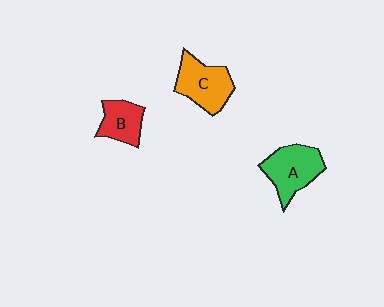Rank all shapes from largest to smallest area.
From largest to smallest: A (green), C (orange), B (red).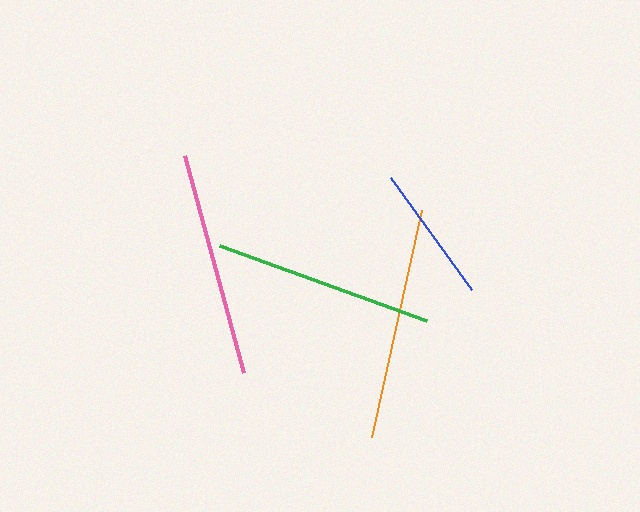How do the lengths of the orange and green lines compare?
The orange and green lines are approximately the same length.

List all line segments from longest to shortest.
From longest to shortest: orange, pink, green, blue.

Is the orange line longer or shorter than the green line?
The orange line is longer than the green line.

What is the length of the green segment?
The green segment is approximately 220 pixels long.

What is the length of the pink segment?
The pink segment is approximately 224 pixels long.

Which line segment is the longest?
The orange line is the longest at approximately 233 pixels.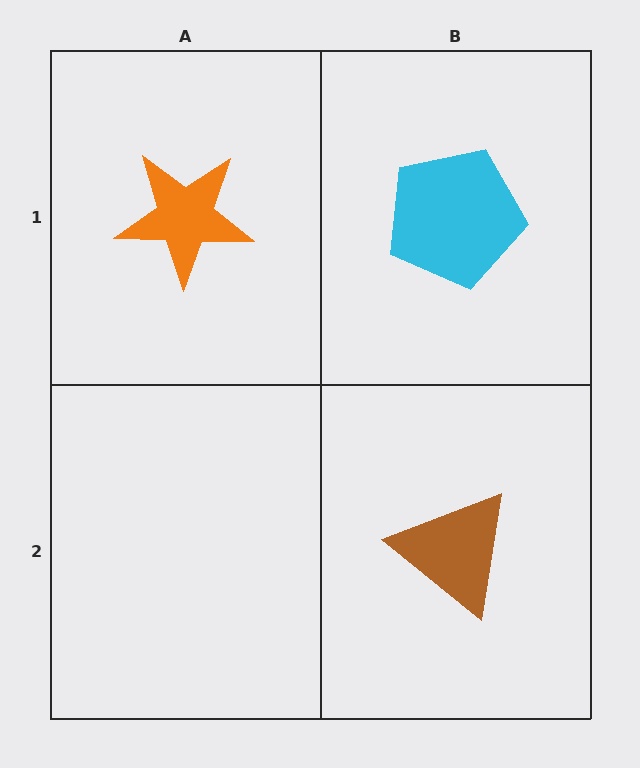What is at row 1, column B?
A cyan pentagon.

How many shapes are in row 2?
1 shape.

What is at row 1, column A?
An orange star.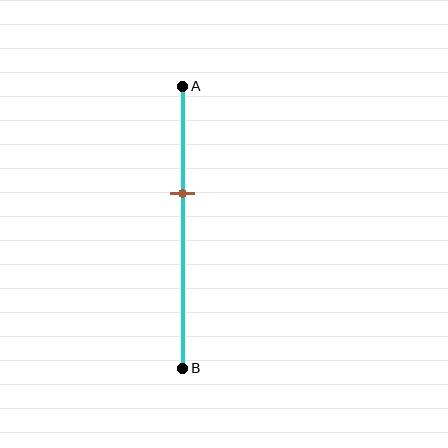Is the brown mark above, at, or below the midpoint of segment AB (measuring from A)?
The brown mark is above the midpoint of segment AB.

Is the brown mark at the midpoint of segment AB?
No, the mark is at about 40% from A, not at the 50% midpoint.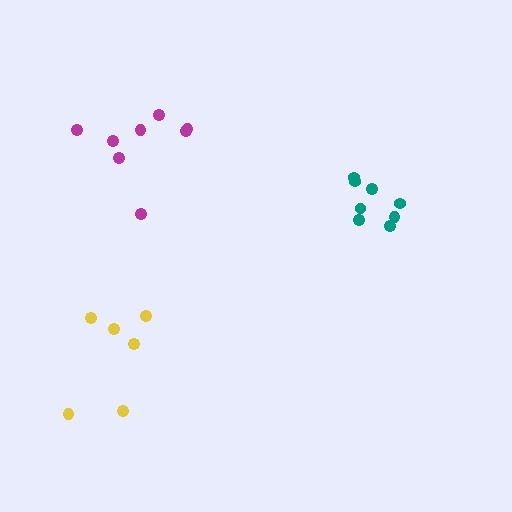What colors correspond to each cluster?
The clusters are colored: yellow, magenta, teal.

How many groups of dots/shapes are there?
There are 3 groups.